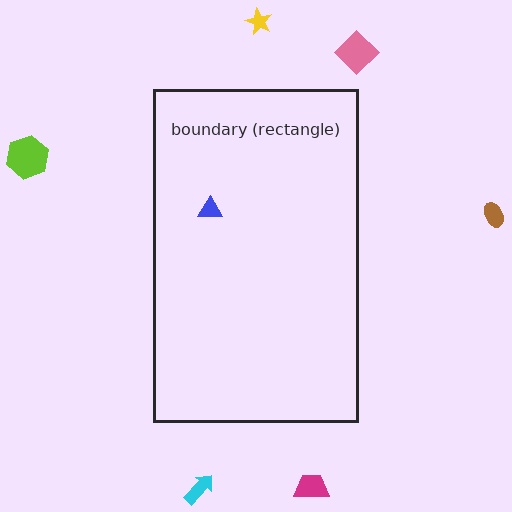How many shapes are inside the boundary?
1 inside, 6 outside.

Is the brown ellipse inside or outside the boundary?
Outside.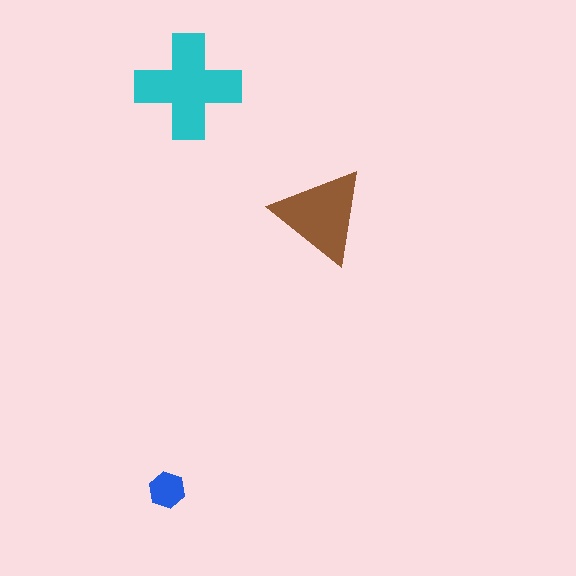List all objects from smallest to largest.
The blue hexagon, the brown triangle, the cyan cross.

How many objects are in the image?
There are 3 objects in the image.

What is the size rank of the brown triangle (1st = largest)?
2nd.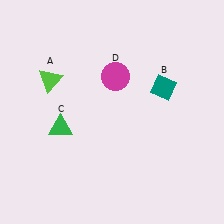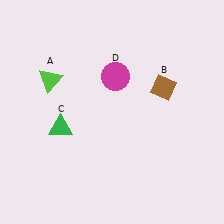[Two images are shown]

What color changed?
The diamond (B) changed from teal in Image 1 to brown in Image 2.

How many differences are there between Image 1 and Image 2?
There is 1 difference between the two images.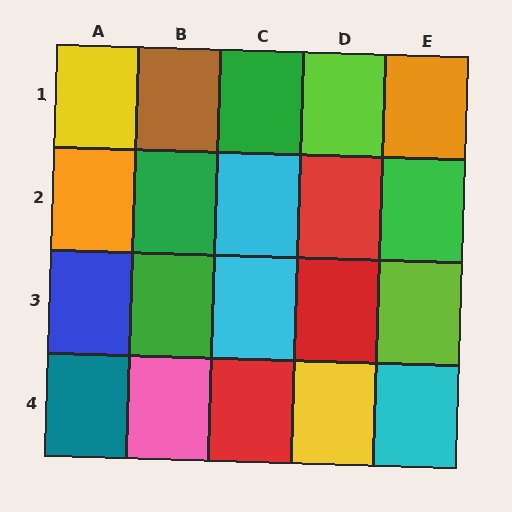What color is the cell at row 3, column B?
Green.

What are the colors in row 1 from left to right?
Yellow, brown, green, lime, orange.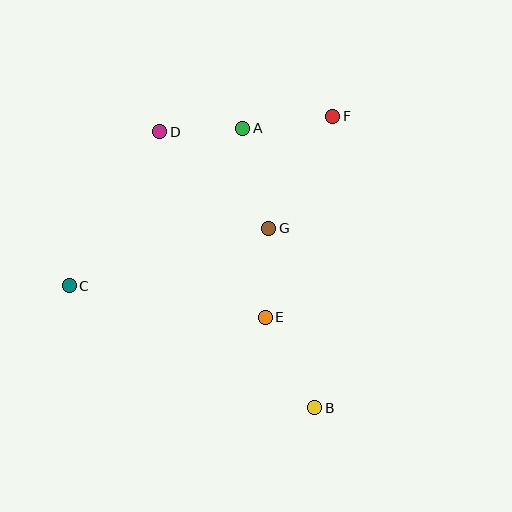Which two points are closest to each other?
Points A and D are closest to each other.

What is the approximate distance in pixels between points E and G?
The distance between E and G is approximately 89 pixels.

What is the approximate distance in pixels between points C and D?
The distance between C and D is approximately 179 pixels.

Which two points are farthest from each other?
Points B and D are farthest from each other.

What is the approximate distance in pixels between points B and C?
The distance between B and C is approximately 274 pixels.